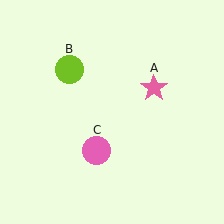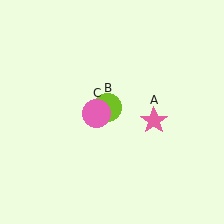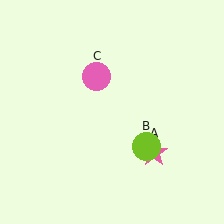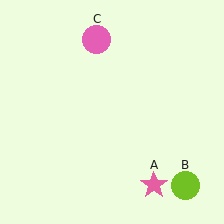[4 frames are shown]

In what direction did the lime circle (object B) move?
The lime circle (object B) moved down and to the right.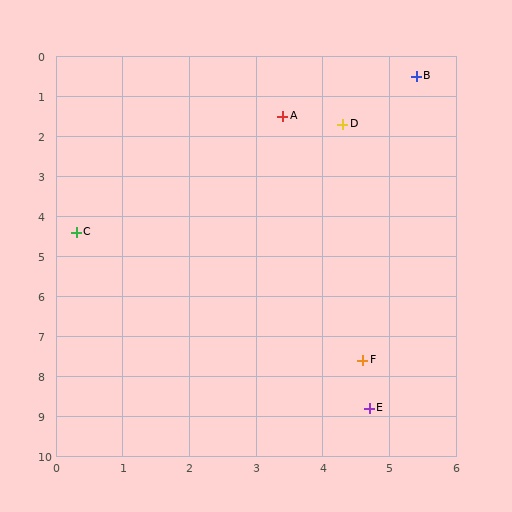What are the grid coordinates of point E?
Point E is at approximately (4.7, 8.8).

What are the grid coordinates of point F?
Point F is at approximately (4.6, 7.6).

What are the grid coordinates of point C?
Point C is at approximately (0.3, 4.4).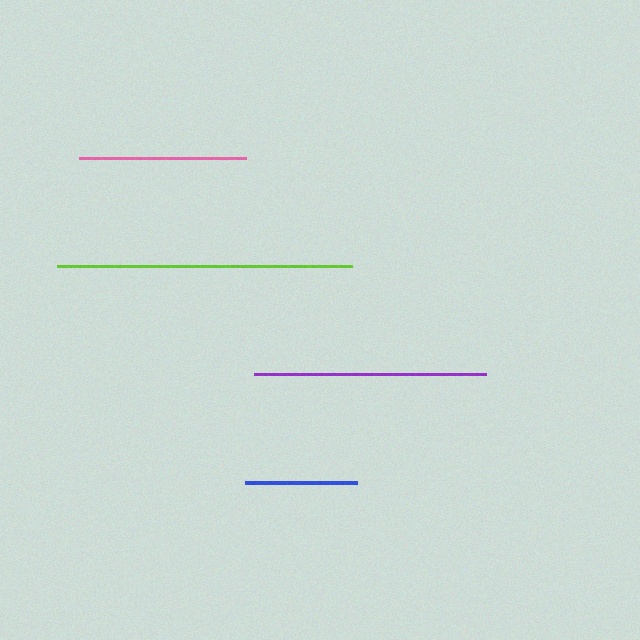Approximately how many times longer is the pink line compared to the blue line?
The pink line is approximately 1.5 times the length of the blue line.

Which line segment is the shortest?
The blue line is the shortest at approximately 112 pixels.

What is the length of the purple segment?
The purple segment is approximately 232 pixels long.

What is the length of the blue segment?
The blue segment is approximately 112 pixels long.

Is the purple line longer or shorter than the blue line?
The purple line is longer than the blue line.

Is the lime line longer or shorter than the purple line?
The lime line is longer than the purple line.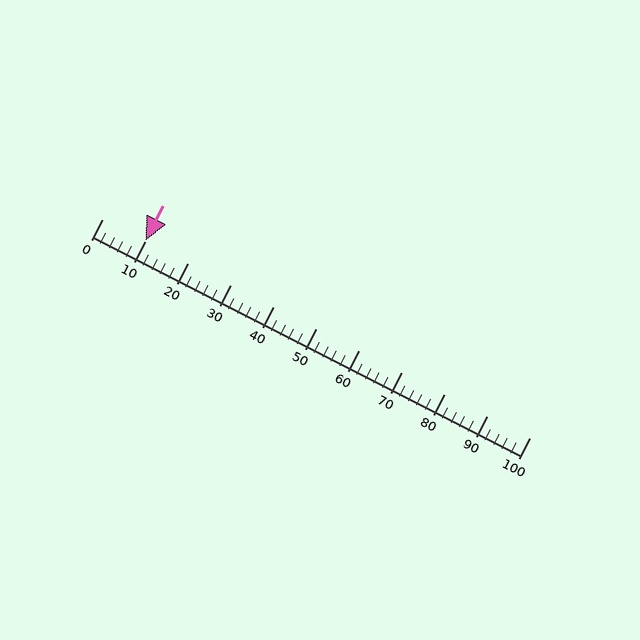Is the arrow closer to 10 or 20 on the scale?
The arrow is closer to 10.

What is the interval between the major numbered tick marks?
The major tick marks are spaced 10 units apart.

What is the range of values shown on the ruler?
The ruler shows values from 0 to 100.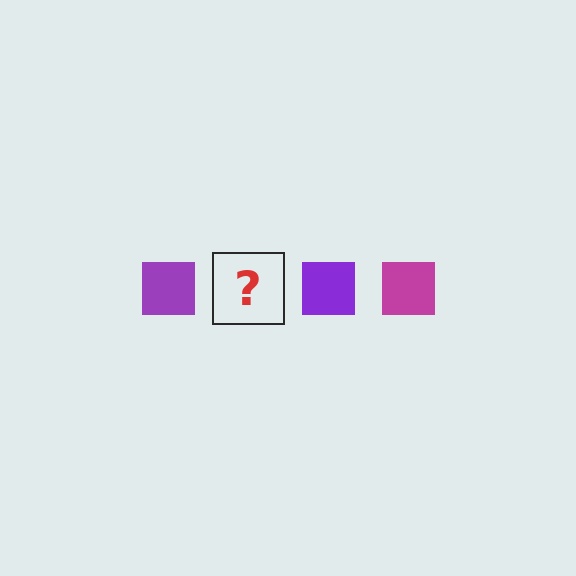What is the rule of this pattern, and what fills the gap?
The rule is that the pattern cycles through purple, magenta squares. The gap should be filled with a magenta square.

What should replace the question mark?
The question mark should be replaced with a magenta square.